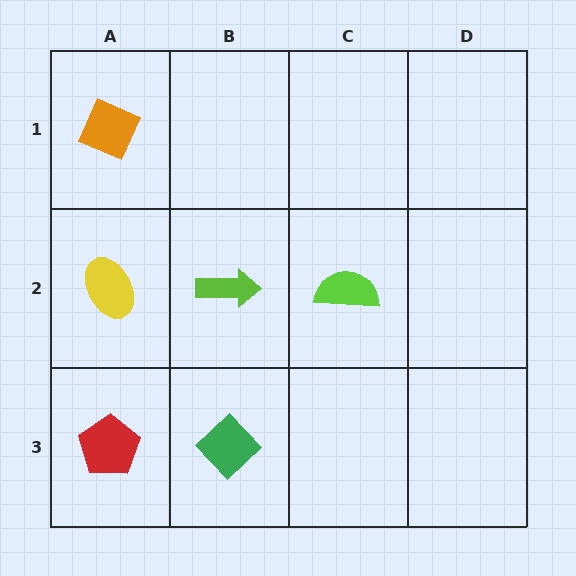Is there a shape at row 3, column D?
No, that cell is empty.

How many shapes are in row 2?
3 shapes.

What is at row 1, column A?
An orange diamond.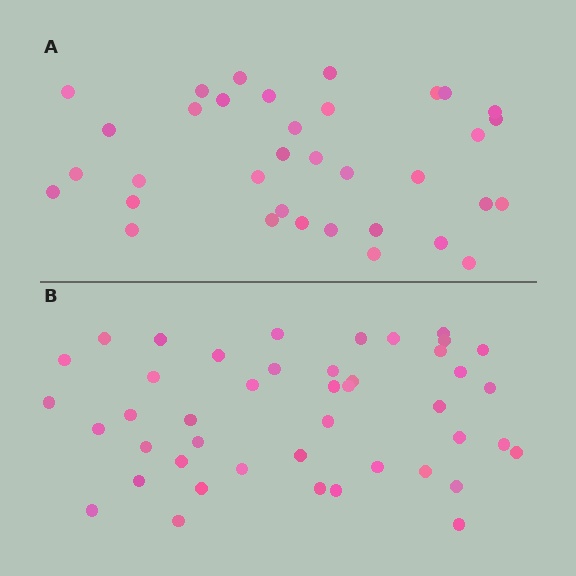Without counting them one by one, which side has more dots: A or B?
Region B (the bottom region) has more dots.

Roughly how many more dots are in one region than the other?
Region B has roughly 8 or so more dots than region A.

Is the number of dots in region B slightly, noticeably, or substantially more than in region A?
Region B has noticeably more, but not dramatically so. The ratio is roughly 1.3 to 1.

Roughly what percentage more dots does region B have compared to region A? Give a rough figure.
About 25% more.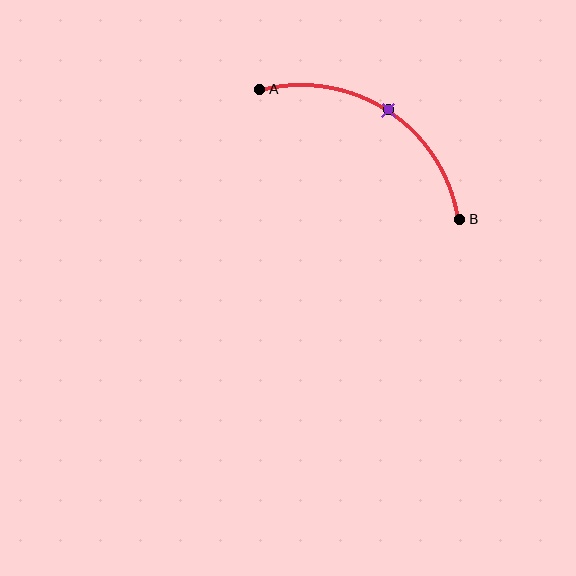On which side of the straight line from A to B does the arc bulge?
The arc bulges above the straight line connecting A and B.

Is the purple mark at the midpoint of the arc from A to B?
Yes. The purple mark lies on the arc at equal arc-length from both A and B — it is the arc midpoint.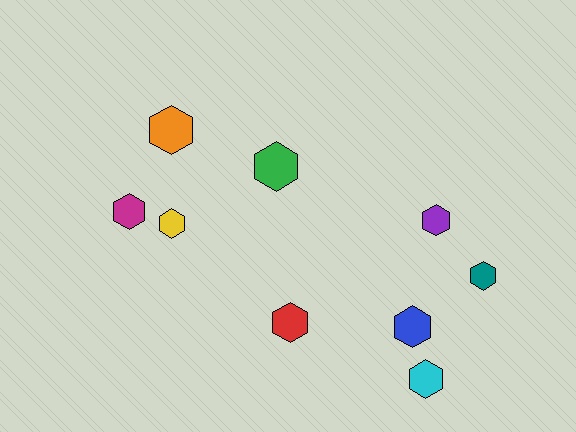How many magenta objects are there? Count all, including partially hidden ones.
There is 1 magenta object.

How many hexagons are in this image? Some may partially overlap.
There are 9 hexagons.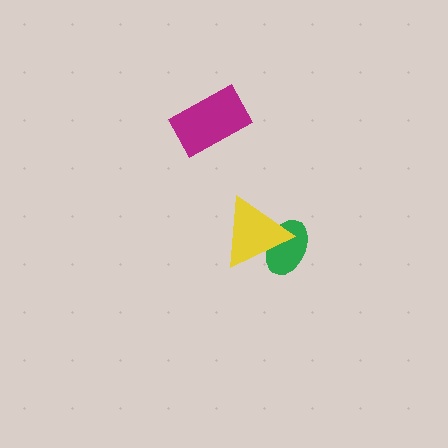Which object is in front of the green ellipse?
The yellow triangle is in front of the green ellipse.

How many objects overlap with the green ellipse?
1 object overlaps with the green ellipse.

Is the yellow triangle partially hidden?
No, no other shape covers it.